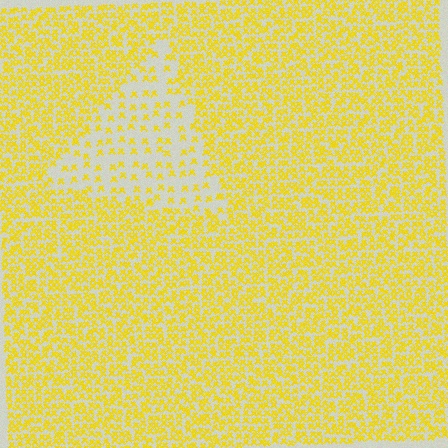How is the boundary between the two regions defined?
The boundary is defined by a change in element density (approximately 2.6x ratio). All elements are the same color, size, and shape.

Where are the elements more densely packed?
The elements are more densely packed outside the triangle boundary.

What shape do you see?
I see a triangle.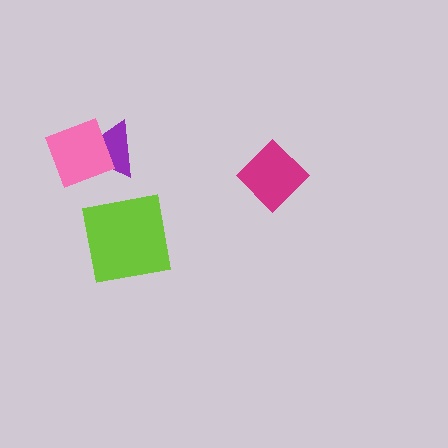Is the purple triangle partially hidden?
Yes, it is partially covered by another shape.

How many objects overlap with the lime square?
0 objects overlap with the lime square.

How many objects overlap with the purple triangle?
1 object overlaps with the purple triangle.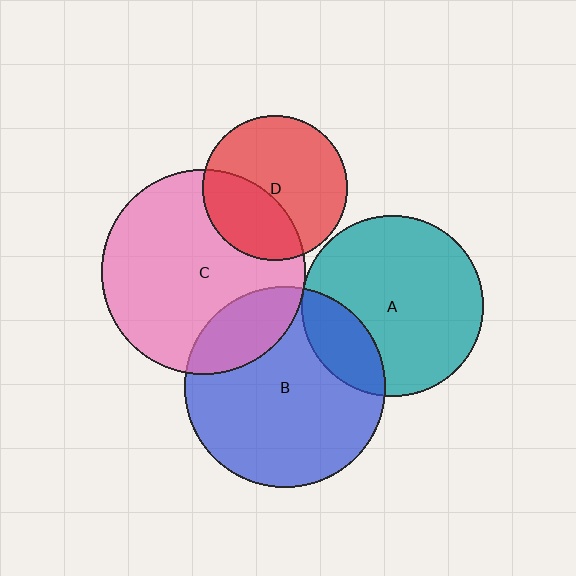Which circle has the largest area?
Circle C (pink).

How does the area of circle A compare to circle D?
Approximately 1.6 times.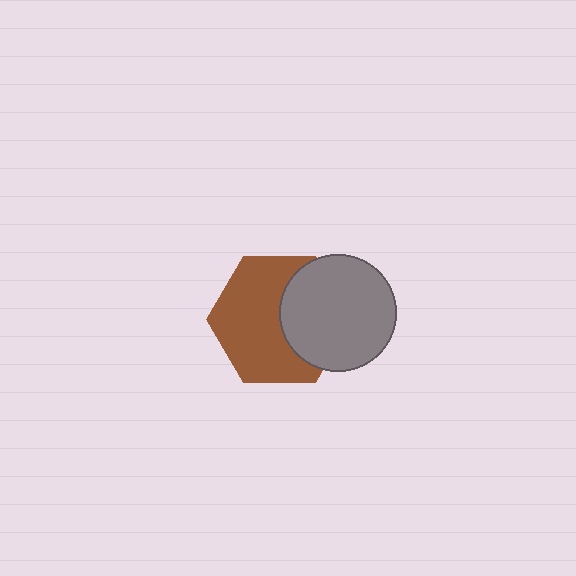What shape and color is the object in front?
The object in front is a gray circle.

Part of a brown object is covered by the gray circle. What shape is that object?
It is a hexagon.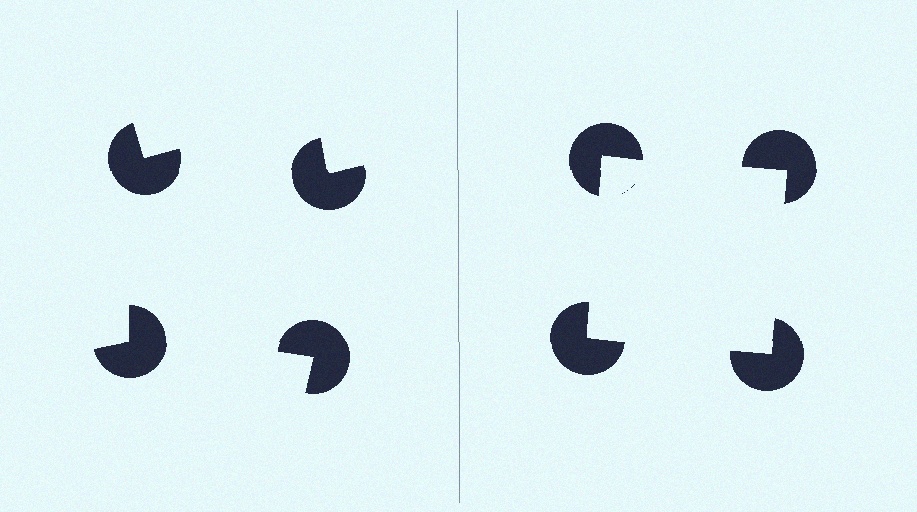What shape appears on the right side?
An illusory square.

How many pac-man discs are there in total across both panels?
8 — 4 on each side.